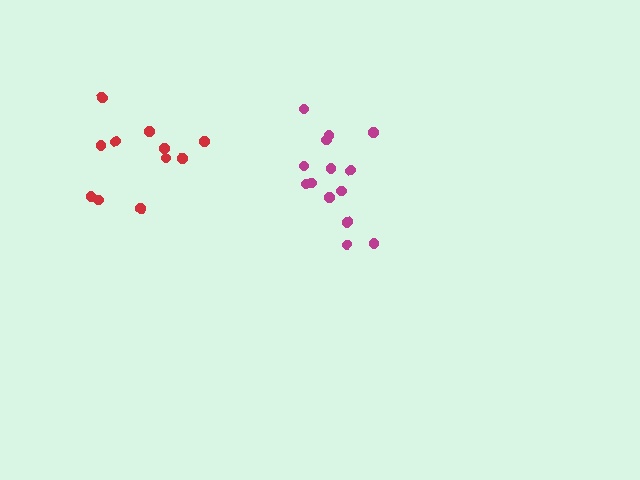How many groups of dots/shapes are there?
There are 2 groups.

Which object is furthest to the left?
The red cluster is leftmost.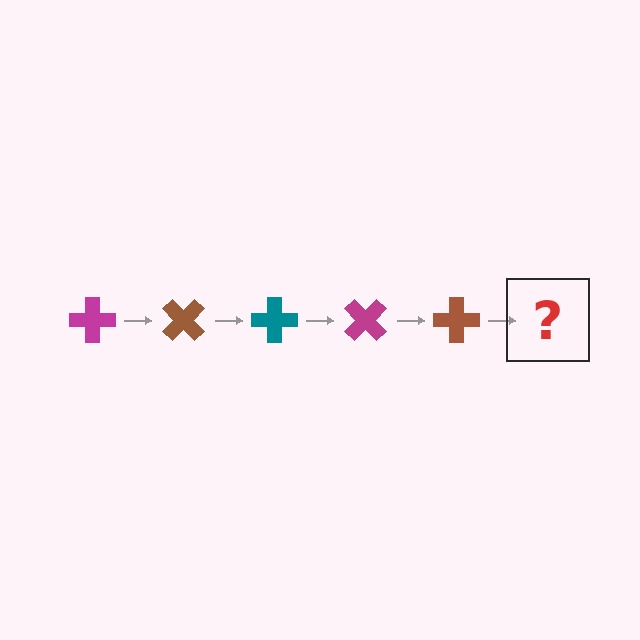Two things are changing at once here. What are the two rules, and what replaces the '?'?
The two rules are that it rotates 45 degrees each step and the color cycles through magenta, brown, and teal. The '?' should be a teal cross, rotated 225 degrees from the start.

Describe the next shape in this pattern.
It should be a teal cross, rotated 225 degrees from the start.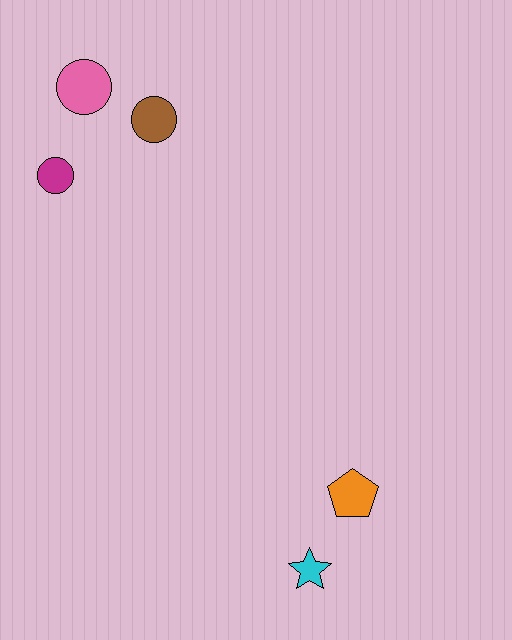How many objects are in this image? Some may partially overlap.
There are 5 objects.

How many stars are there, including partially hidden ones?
There is 1 star.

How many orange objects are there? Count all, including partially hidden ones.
There is 1 orange object.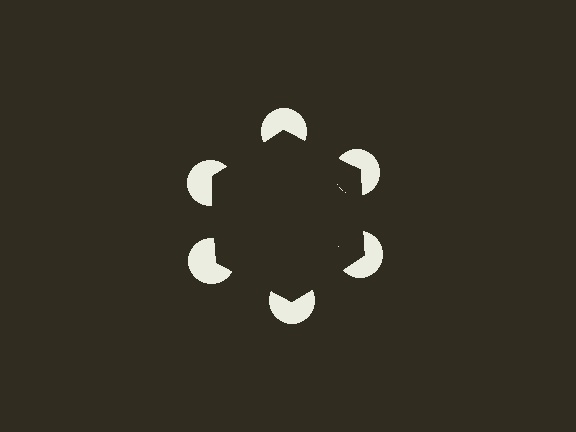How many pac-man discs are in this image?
There are 6 — one at each vertex of the illusory hexagon.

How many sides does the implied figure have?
6 sides.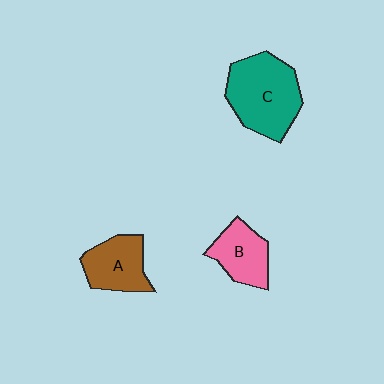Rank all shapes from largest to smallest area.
From largest to smallest: C (teal), A (brown), B (pink).